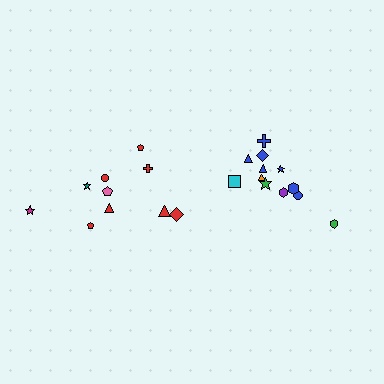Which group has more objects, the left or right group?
The right group.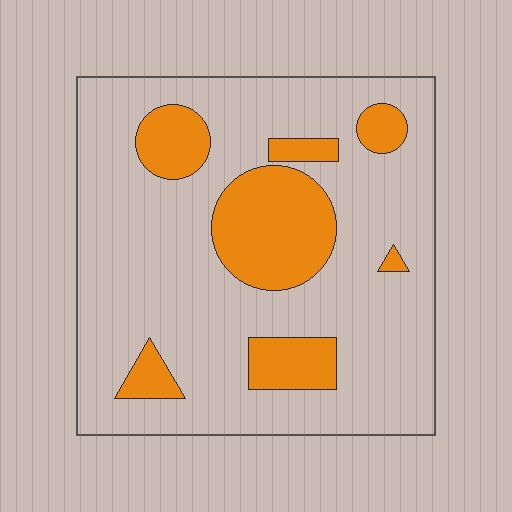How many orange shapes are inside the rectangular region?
7.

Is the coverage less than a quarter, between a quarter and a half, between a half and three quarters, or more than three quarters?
Less than a quarter.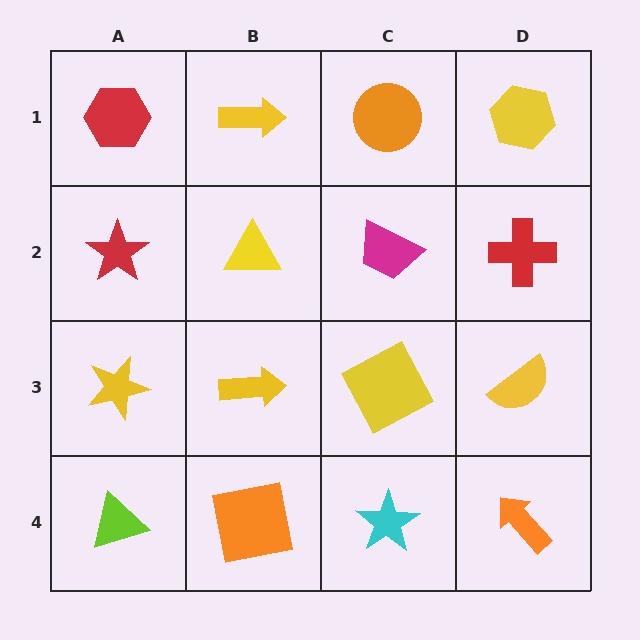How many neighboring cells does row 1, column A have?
2.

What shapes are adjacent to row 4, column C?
A yellow square (row 3, column C), an orange square (row 4, column B), an orange arrow (row 4, column D).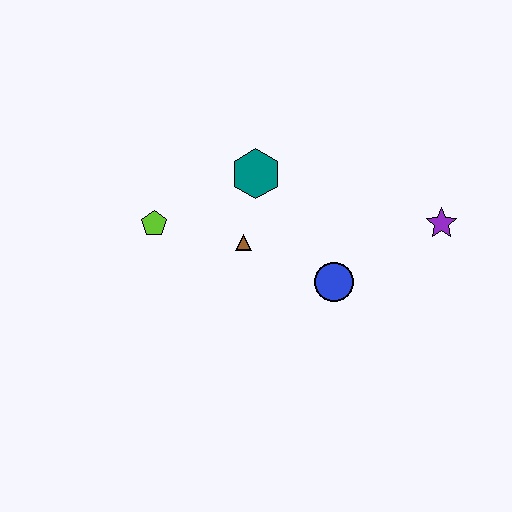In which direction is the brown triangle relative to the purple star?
The brown triangle is to the left of the purple star.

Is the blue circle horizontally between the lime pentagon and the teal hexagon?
No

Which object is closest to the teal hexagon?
The brown triangle is closest to the teal hexagon.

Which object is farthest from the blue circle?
The lime pentagon is farthest from the blue circle.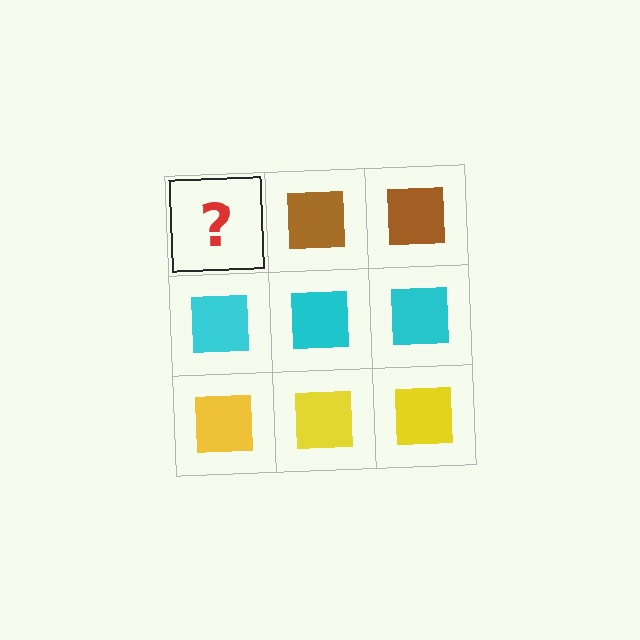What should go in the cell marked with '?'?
The missing cell should contain a brown square.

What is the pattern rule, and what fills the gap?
The rule is that each row has a consistent color. The gap should be filled with a brown square.